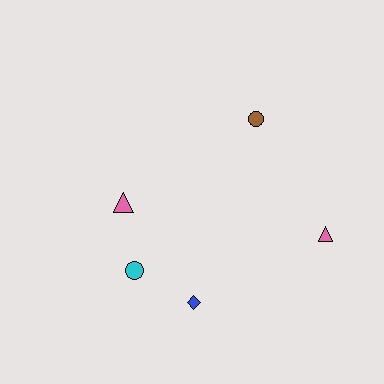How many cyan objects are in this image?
There is 1 cyan object.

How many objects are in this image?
There are 5 objects.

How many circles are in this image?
There are 2 circles.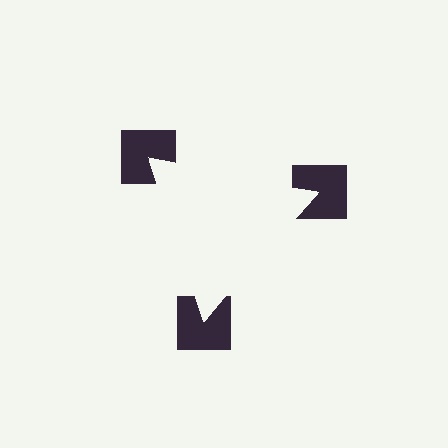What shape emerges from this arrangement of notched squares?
An illusory triangle — its edges are inferred from the aligned wedge cuts in the notched squares, not physically drawn.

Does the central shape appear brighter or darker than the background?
It typically appears slightly brighter than the background, even though no actual brightness change is drawn.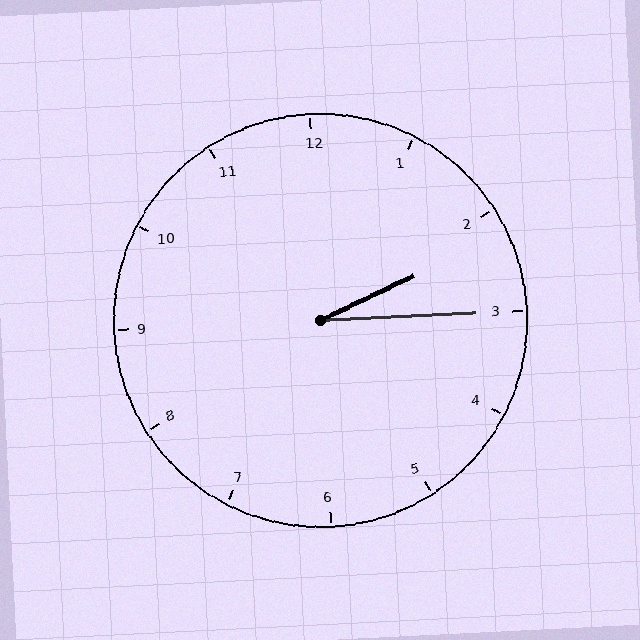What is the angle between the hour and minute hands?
Approximately 22 degrees.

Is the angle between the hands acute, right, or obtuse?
It is acute.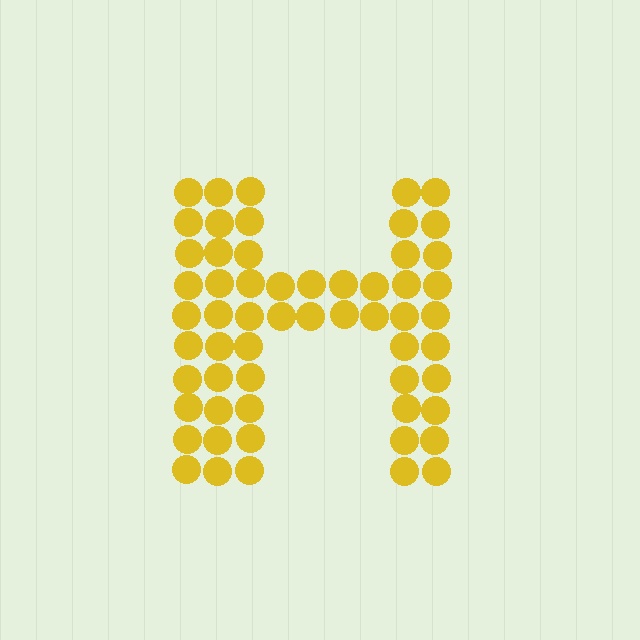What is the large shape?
The large shape is the letter H.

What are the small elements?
The small elements are circles.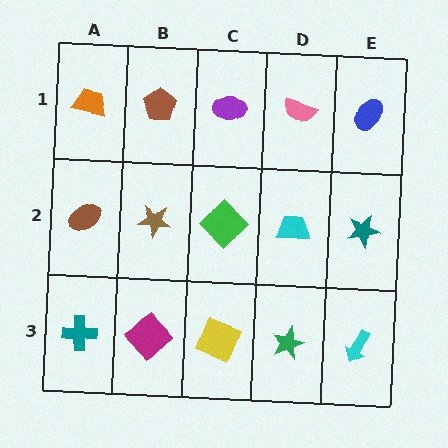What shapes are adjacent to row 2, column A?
An orange trapezoid (row 1, column A), a teal cross (row 3, column A), a brown star (row 2, column B).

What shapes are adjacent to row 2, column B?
A brown pentagon (row 1, column B), a magenta diamond (row 3, column B), a brown ellipse (row 2, column A), a green diamond (row 2, column C).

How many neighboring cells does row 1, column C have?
3.